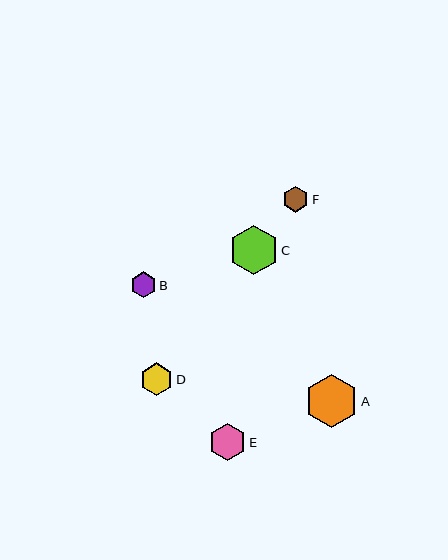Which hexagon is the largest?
Hexagon A is the largest with a size of approximately 52 pixels.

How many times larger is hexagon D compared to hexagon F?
Hexagon D is approximately 1.3 times the size of hexagon F.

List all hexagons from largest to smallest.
From largest to smallest: A, C, E, D, F, B.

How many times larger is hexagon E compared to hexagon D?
Hexagon E is approximately 1.1 times the size of hexagon D.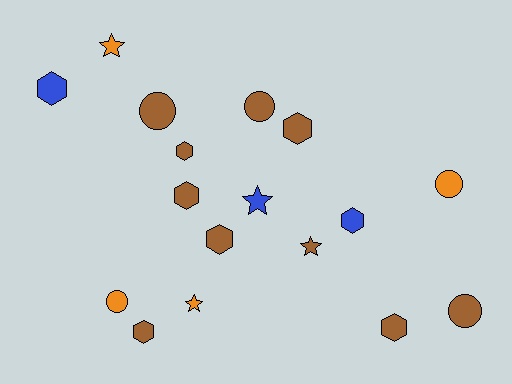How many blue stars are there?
There is 1 blue star.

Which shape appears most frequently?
Hexagon, with 8 objects.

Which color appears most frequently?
Brown, with 10 objects.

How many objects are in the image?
There are 17 objects.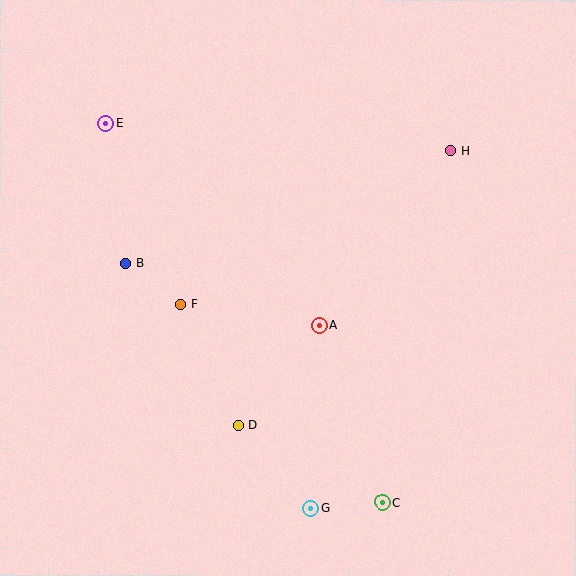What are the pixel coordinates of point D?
Point D is at (239, 425).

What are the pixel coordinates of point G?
Point G is at (310, 508).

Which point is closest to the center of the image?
Point A at (319, 326) is closest to the center.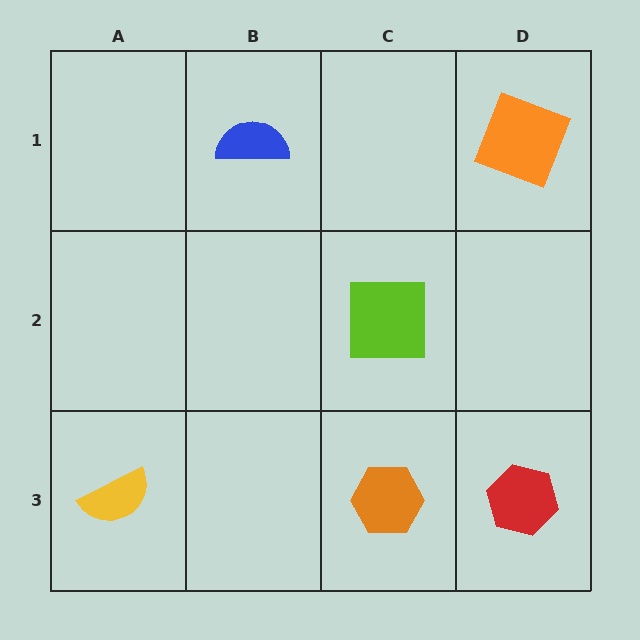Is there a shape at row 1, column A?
No, that cell is empty.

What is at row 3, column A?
A yellow semicircle.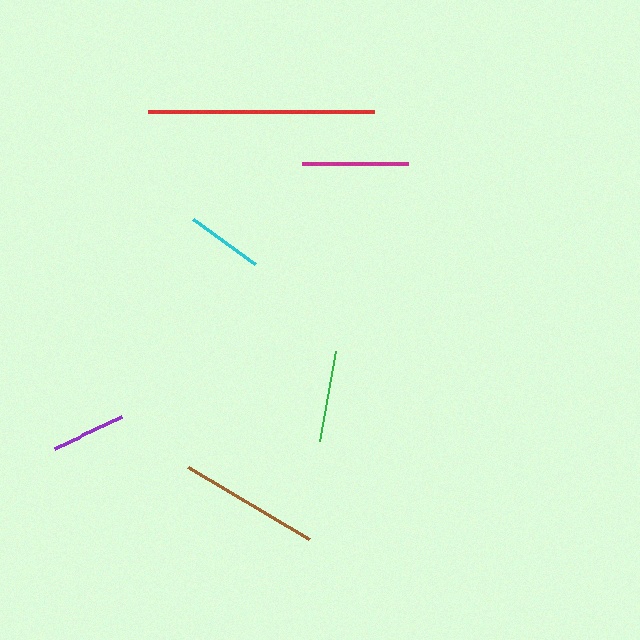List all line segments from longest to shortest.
From longest to shortest: red, brown, magenta, green, cyan, purple.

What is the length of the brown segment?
The brown segment is approximately 142 pixels long.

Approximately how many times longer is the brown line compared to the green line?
The brown line is approximately 1.6 times the length of the green line.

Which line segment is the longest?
The red line is the longest at approximately 225 pixels.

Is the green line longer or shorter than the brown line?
The brown line is longer than the green line.